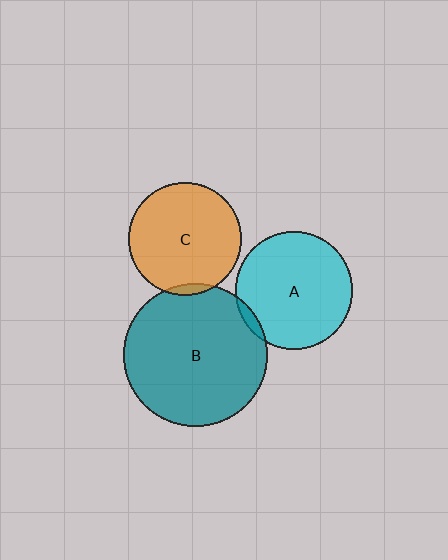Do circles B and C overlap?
Yes.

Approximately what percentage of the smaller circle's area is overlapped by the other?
Approximately 5%.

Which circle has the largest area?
Circle B (teal).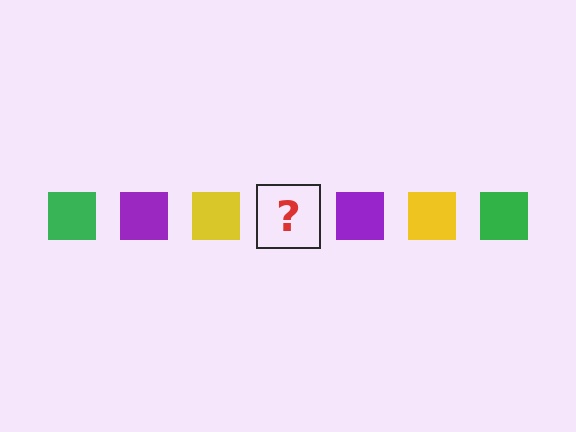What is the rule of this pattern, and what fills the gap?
The rule is that the pattern cycles through green, purple, yellow squares. The gap should be filled with a green square.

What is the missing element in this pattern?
The missing element is a green square.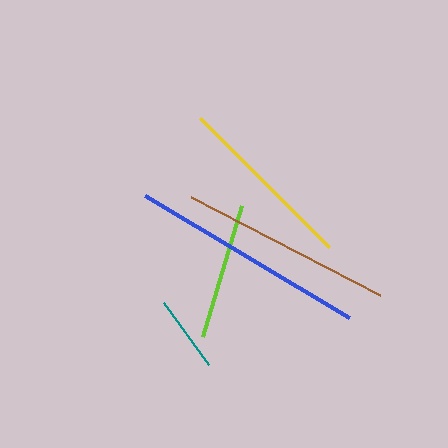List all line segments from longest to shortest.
From longest to shortest: blue, brown, yellow, lime, teal.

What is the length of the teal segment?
The teal segment is approximately 76 pixels long.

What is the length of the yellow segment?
The yellow segment is approximately 182 pixels long.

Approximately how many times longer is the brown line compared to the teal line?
The brown line is approximately 2.8 times the length of the teal line.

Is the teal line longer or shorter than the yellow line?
The yellow line is longer than the teal line.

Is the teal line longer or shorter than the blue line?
The blue line is longer than the teal line.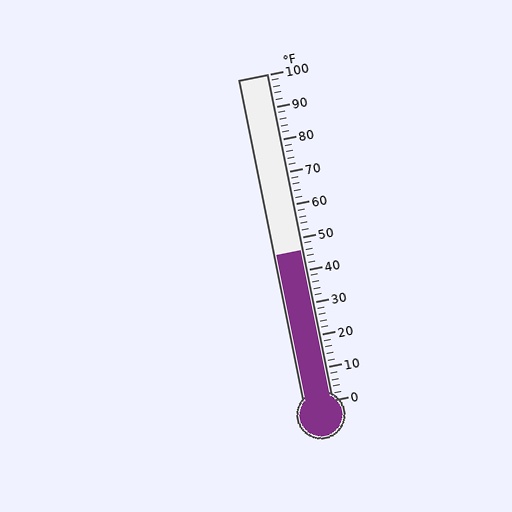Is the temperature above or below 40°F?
The temperature is above 40°F.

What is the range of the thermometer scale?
The thermometer scale ranges from 0°F to 100°F.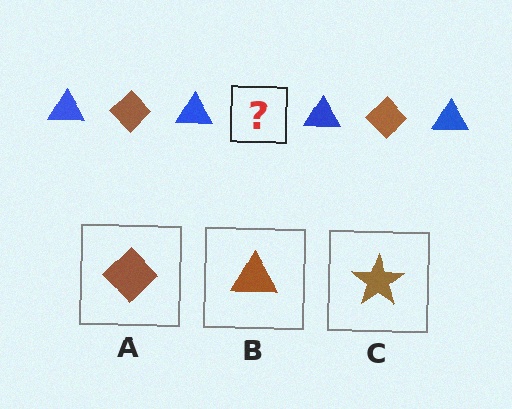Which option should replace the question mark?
Option A.